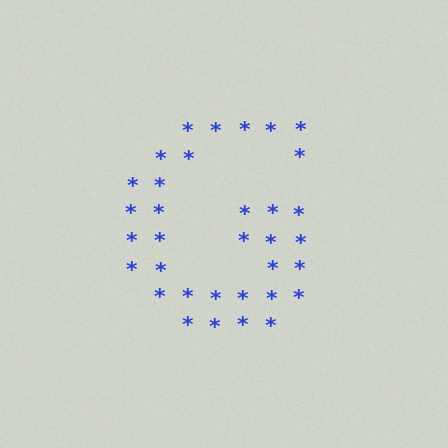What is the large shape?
The large shape is the letter G.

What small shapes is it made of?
It is made of small asterisks.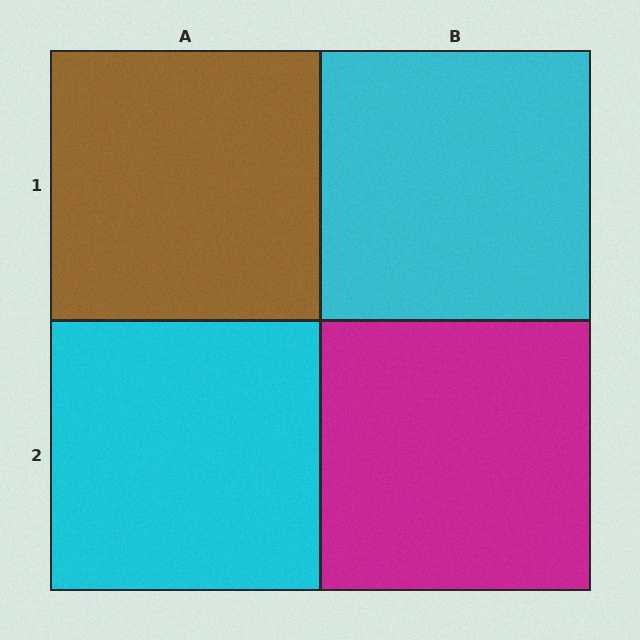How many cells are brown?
1 cell is brown.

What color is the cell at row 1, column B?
Cyan.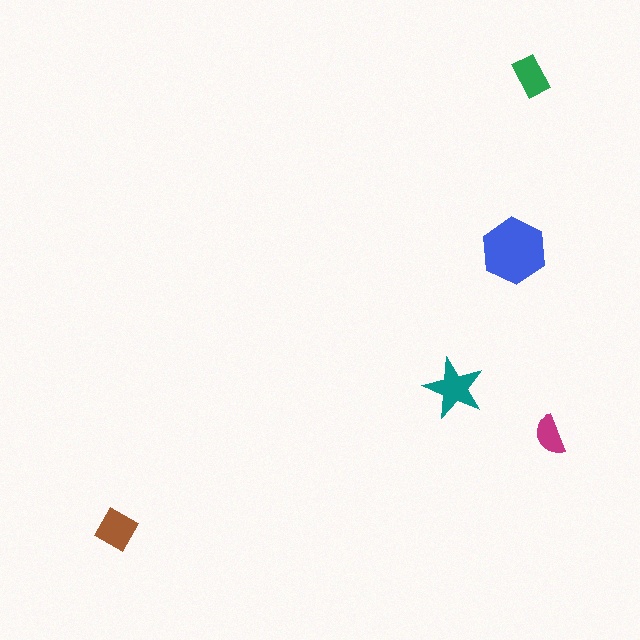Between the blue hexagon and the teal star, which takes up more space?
The blue hexagon.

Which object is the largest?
The blue hexagon.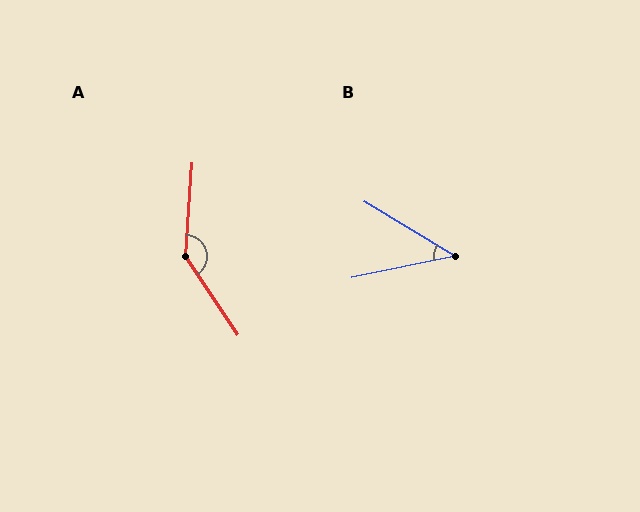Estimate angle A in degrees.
Approximately 142 degrees.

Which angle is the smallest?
B, at approximately 43 degrees.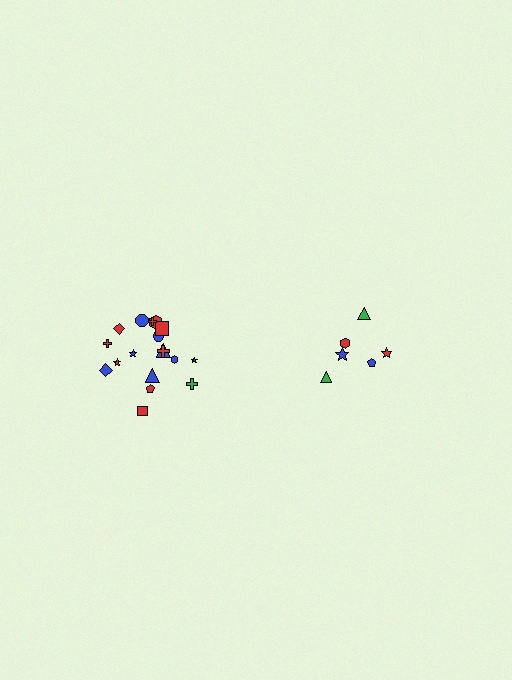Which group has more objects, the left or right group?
The left group.